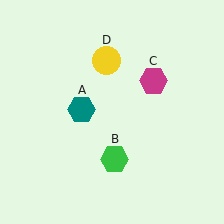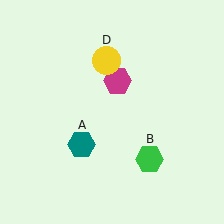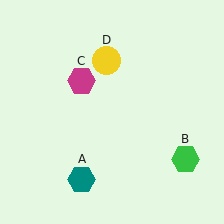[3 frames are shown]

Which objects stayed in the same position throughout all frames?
Yellow circle (object D) remained stationary.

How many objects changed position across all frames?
3 objects changed position: teal hexagon (object A), green hexagon (object B), magenta hexagon (object C).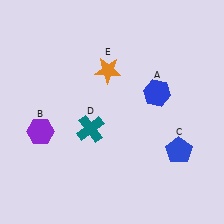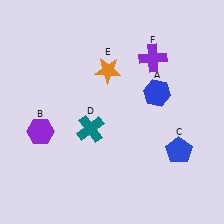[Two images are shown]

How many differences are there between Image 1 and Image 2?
There is 1 difference between the two images.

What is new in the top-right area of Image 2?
A purple cross (F) was added in the top-right area of Image 2.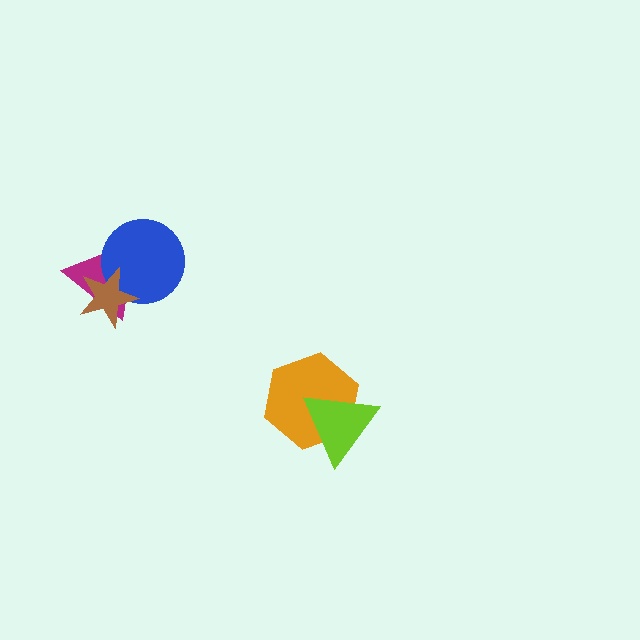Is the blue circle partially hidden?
Yes, it is partially covered by another shape.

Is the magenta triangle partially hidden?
Yes, it is partially covered by another shape.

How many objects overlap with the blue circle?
2 objects overlap with the blue circle.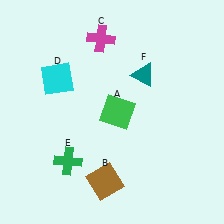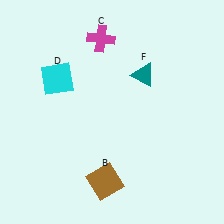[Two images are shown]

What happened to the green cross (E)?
The green cross (E) was removed in Image 2. It was in the bottom-left area of Image 1.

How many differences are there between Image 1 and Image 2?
There are 2 differences between the two images.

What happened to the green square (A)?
The green square (A) was removed in Image 2. It was in the top-right area of Image 1.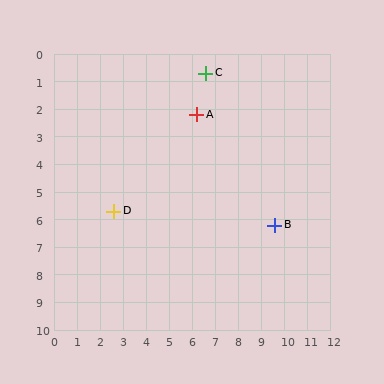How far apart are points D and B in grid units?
Points D and B are about 7.0 grid units apart.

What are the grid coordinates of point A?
Point A is at approximately (6.2, 2.2).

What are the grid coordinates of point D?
Point D is at approximately (2.6, 5.7).